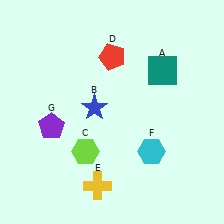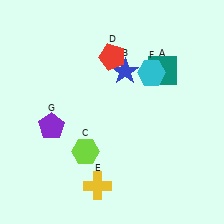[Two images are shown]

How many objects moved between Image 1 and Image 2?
2 objects moved between the two images.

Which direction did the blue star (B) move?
The blue star (B) moved up.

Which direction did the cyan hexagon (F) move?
The cyan hexagon (F) moved up.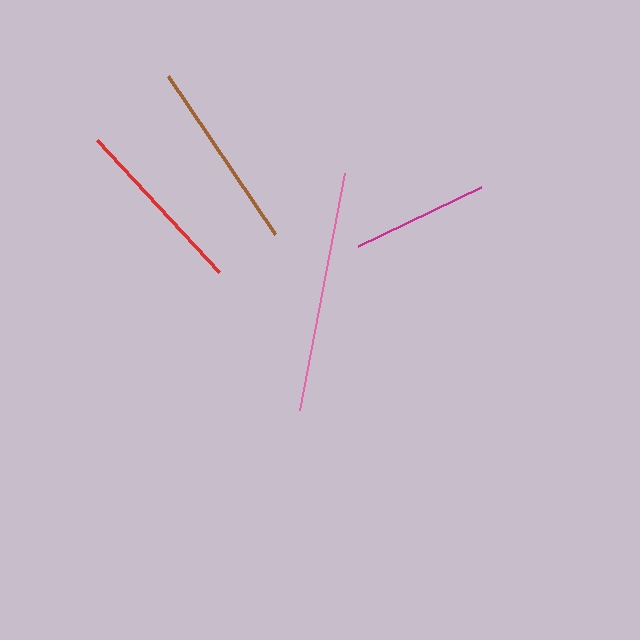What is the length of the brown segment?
The brown segment is approximately 190 pixels long.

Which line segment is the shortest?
The magenta line is the shortest at approximately 137 pixels.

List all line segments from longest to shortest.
From longest to shortest: pink, brown, red, magenta.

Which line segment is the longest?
The pink line is the longest at approximately 241 pixels.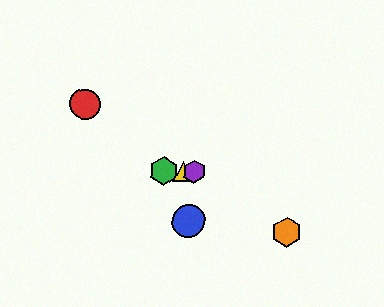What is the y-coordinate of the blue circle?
The blue circle is at y≈221.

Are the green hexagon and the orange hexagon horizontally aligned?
No, the green hexagon is at y≈171 and the orange hexagon is at y≈232.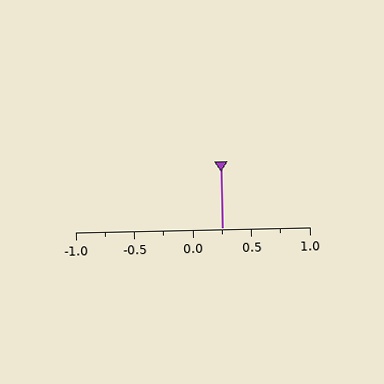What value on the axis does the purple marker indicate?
The marker indicates approximately 0.25.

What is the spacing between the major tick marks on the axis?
The major ticks are spaced 0.5 apart.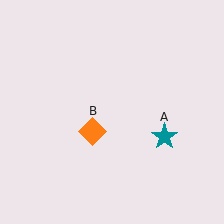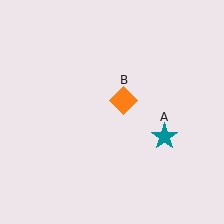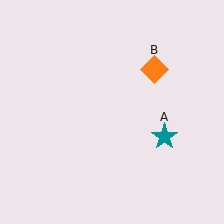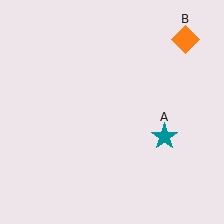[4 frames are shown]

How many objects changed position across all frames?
1 object changed position: orange diamond (object B).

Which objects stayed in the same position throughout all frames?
Teal star (object A) remained stationary.